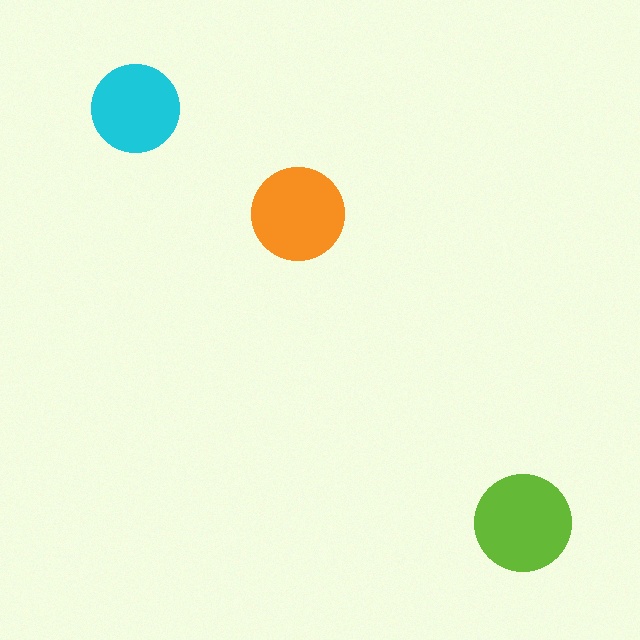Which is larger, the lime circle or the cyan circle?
The lime one.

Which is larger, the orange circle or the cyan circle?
The orange one.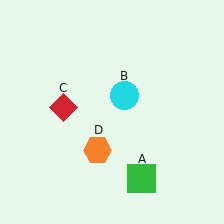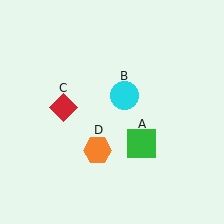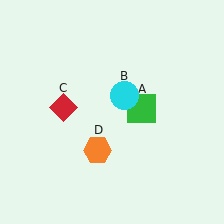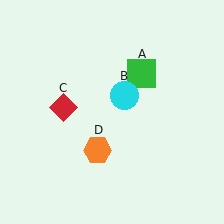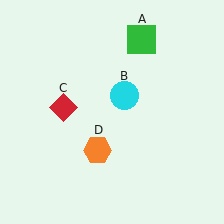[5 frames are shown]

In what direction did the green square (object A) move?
The green square (object A) moved up.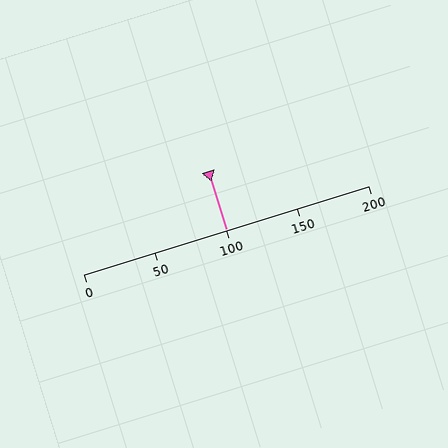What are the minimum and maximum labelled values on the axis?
The axis runs from 0 to 200.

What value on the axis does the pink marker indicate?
The marker indicates approximately 100.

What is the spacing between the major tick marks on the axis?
The major ticks are spaced 50 apart.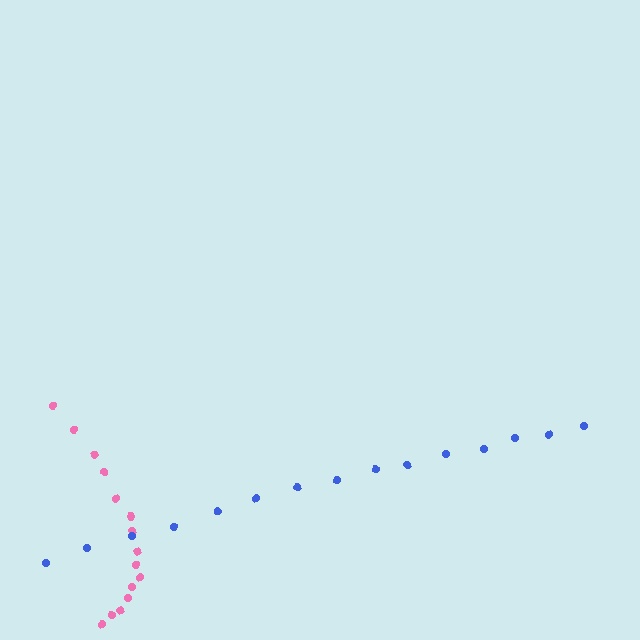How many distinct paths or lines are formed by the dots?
There are 2 distinct paths.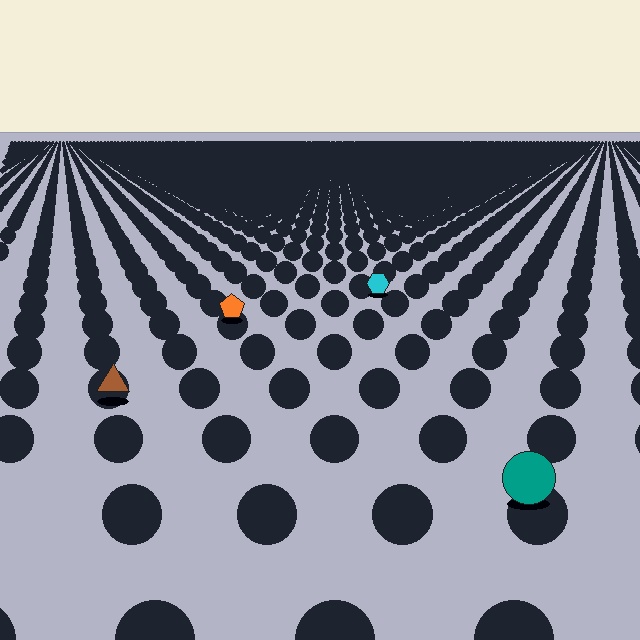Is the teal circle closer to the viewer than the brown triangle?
Yes. The teal circle is closer — you can tell from the texture gradient: the ground texture is coarser near it.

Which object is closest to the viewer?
The teal circle is closest. The texture marks near it are larger and more spread out.